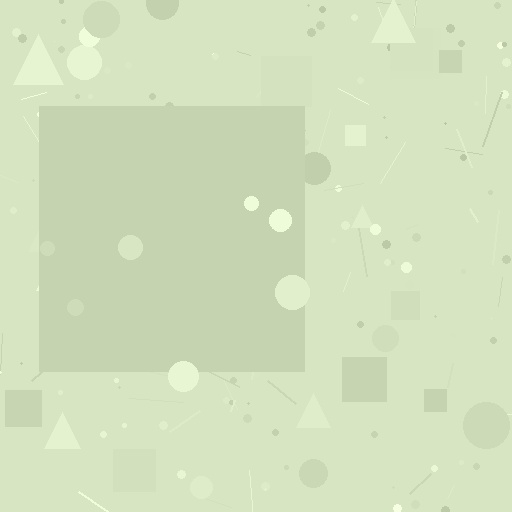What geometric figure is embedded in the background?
A square is embedded in the background.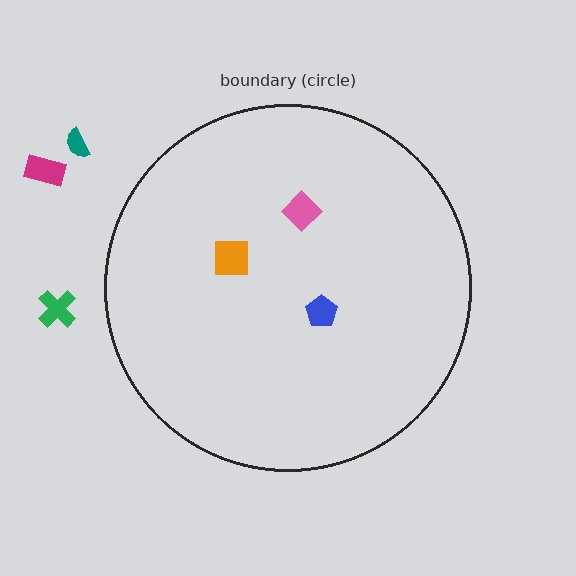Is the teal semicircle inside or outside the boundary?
Outside.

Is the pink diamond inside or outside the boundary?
Inside.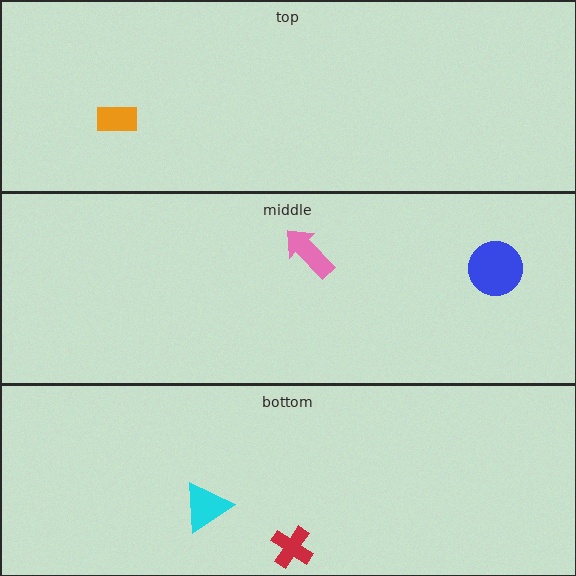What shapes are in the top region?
The orange rectangle.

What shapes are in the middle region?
The blue circle, the pink arrow.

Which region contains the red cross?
The bottom region.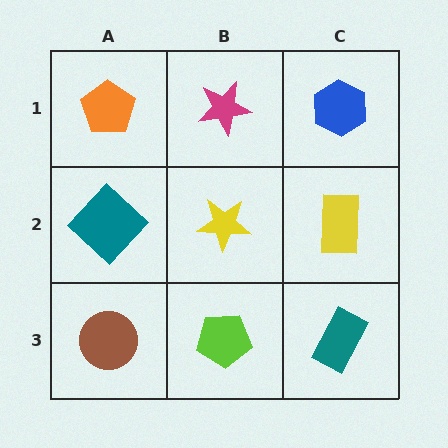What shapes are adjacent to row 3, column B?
A yellow star (row 2, column B), a brown circle (row 3, column A), a teal rectangle (row 3, column C).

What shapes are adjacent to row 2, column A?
An orange pentagon (row 1, column A), a brown circle (row 3, column A), a yellow star (row 2, column B).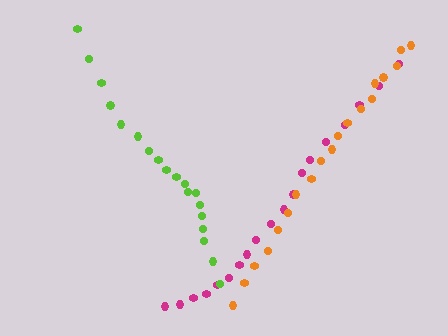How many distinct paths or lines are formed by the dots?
There are 3 distinct paths.